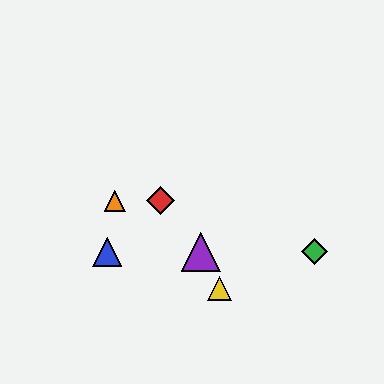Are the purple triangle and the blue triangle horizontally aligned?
Yes, both are at y≈252.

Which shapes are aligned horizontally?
The blue triangle, the green diamond, the purple triangle are aligned horizontally.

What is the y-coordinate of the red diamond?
The red diamond is at y≈200.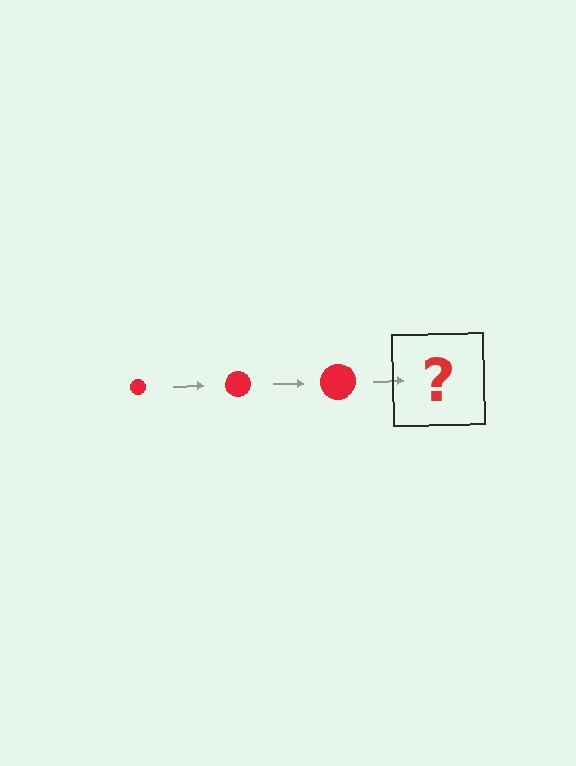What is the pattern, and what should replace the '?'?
The pattern is that the circle gets progressively larger each step. The '?' should be a red circle, larger than the previous one.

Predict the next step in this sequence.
The next step is a red circle, larger than the previous one.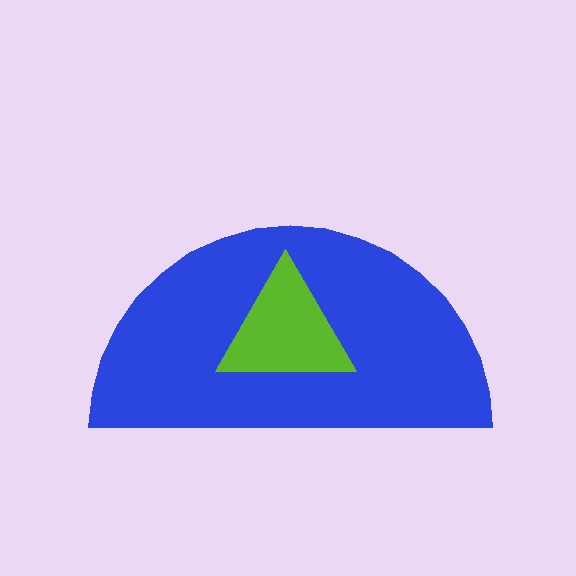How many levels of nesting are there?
2.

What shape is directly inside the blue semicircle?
The lime triangle.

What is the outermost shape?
The blue semicircle.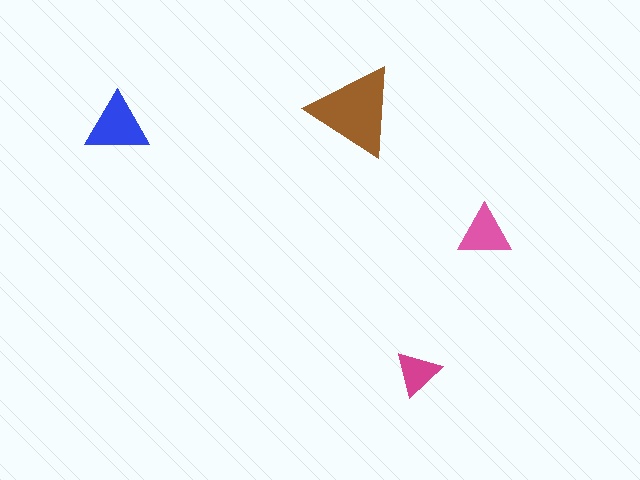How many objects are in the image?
There are 4 objects in the image.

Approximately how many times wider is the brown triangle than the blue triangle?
About 1.5 times wider.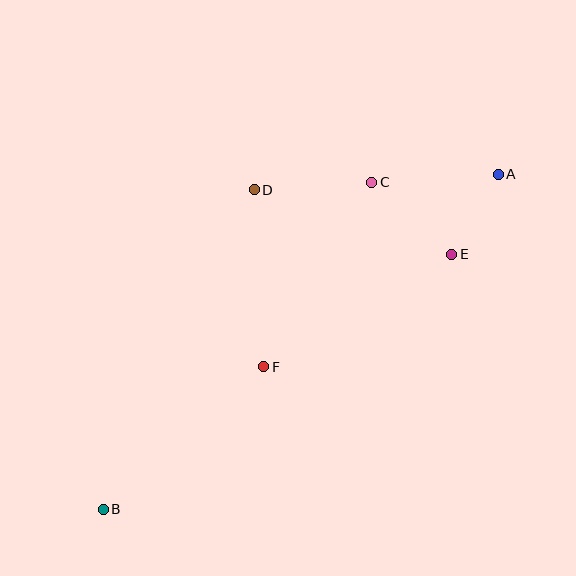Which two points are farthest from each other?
Points A and B are farthest from each other.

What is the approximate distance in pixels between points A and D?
The distance between A and D is approximately 245 pixels.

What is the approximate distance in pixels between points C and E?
The distance between C and E is approximately 107 pixels.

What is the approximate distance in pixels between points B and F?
The distance between B and F is approximately 215 pixels.